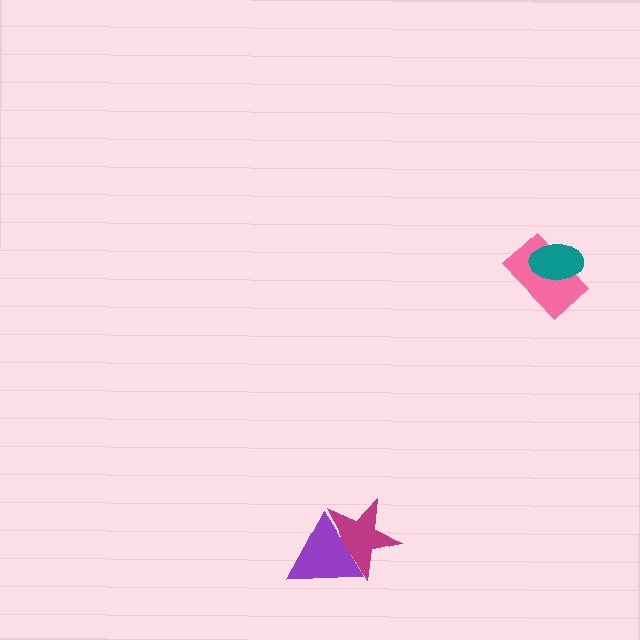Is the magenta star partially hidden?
Yes, it is partially covered by another shape.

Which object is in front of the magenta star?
The purple triangle is in front of the magenta star.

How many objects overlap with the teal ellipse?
1 object overlaps with the teal ellipse.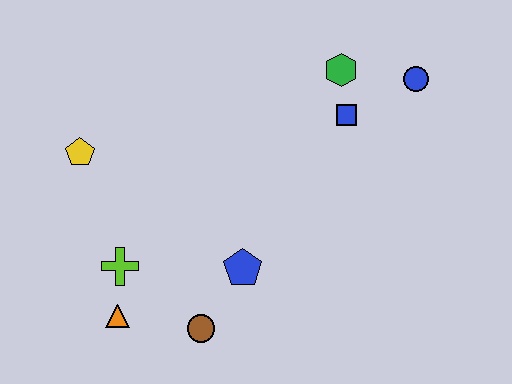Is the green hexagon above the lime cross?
Yes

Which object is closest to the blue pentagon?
The brown circle is closest to the blue pentagon.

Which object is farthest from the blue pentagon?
The blue circle is farthest from the blue pentagon.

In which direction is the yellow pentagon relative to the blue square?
The yellow pentagon is to the left of the blue square.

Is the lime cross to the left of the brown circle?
Yes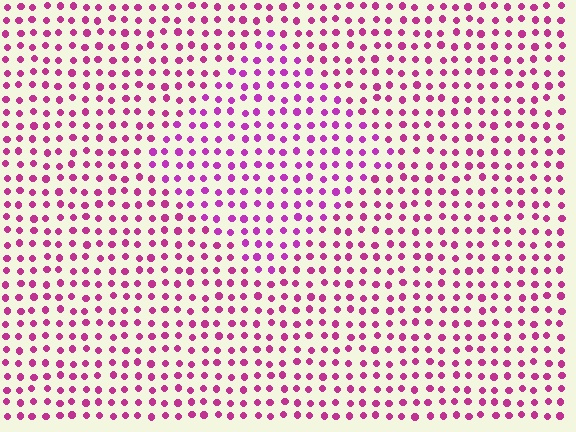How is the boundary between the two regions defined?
The boundary is defined purely by a slight shift in hue (about 18 degrees). Spacing, size, and orientation are identical on both sides.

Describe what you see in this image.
The image is filled with small magenta elements in a uniform arrangement. A diamond-shaped region is visible where the elements are tinted to a slightly different hue, forming a subtle color boundary.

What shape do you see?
I see a diamond.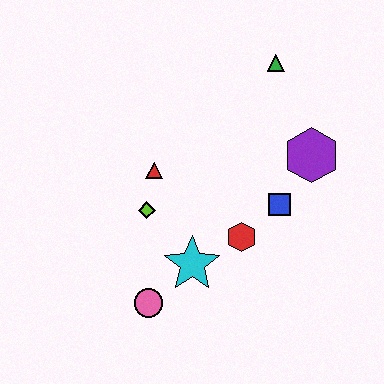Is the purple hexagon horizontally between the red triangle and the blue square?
No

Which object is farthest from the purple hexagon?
The pink circle is farthest from the purple hexagon.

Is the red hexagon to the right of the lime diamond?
Yes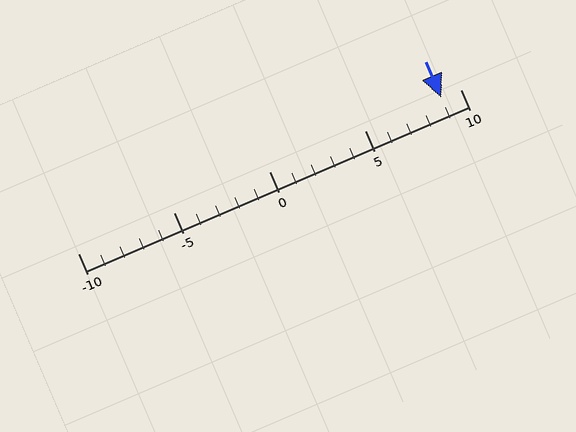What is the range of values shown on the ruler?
The ruler shows values from -10 to 10.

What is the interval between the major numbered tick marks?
The major tick marks are spaced 5 units apart.